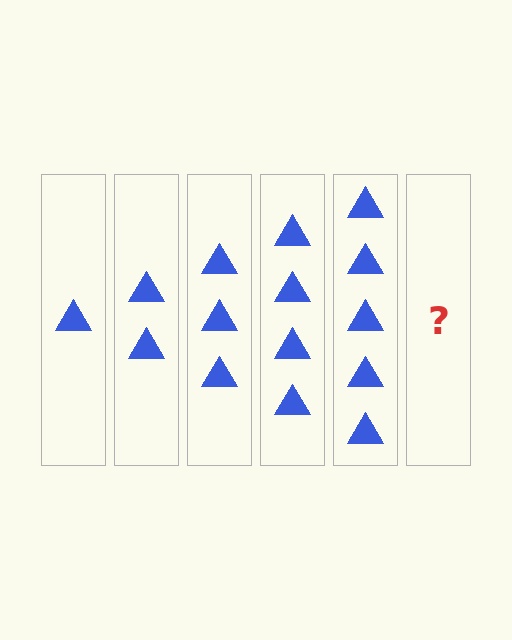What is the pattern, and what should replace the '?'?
The pattern is that each step adds one more triangle. The '?' should be 6 triangles.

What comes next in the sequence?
The next element should be 6 triangles.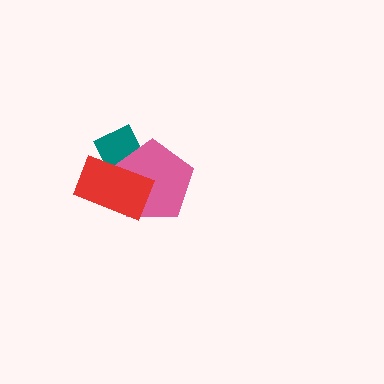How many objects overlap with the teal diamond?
2 objects overlap with the teal diamond.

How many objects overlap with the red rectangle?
2 objects overlap with the red rectangle.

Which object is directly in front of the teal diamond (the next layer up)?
The pink pentagon is directly in front of the teal diamond.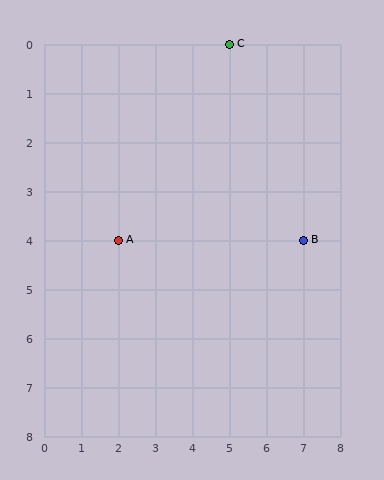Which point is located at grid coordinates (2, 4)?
Point A is at (2, 4).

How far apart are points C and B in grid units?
Points C and B are 2 columns and 4 rows apart (about 4.5 grid units diagonally).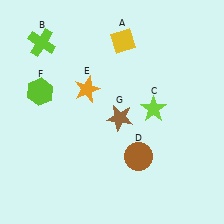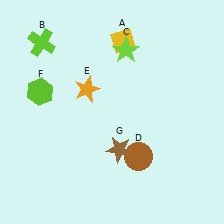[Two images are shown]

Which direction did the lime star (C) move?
The lime star (C) moved up.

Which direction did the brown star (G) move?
The brown star (G) moved down.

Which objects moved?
The objects that moved are: the lime star (C), the brown star (G).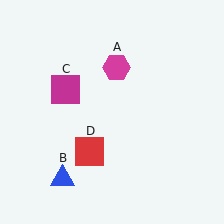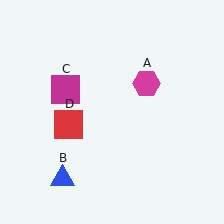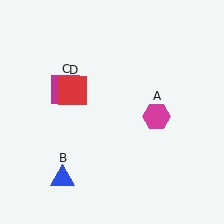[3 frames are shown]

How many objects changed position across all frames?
2 objects changed position: magenta hexagon (object A), red square (object D).